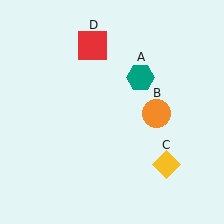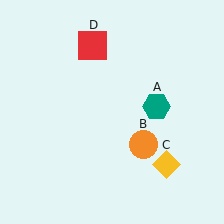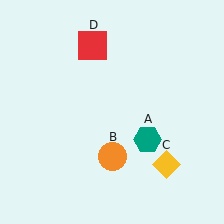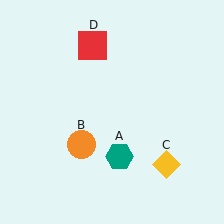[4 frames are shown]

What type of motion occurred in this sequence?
The teal hexagon (object A), orange circle (object B) rotated clockwise around the center of the scene.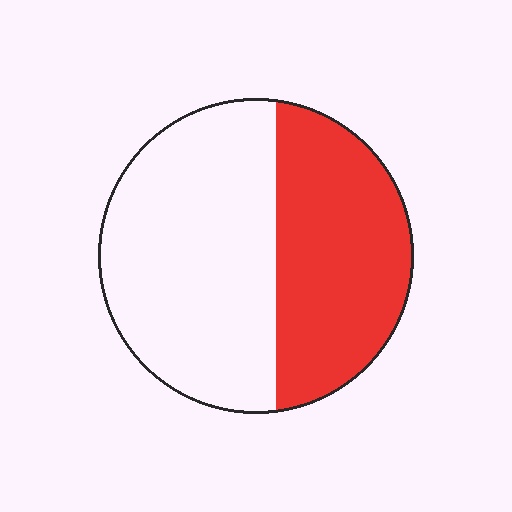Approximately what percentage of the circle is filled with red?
Approximately 40%.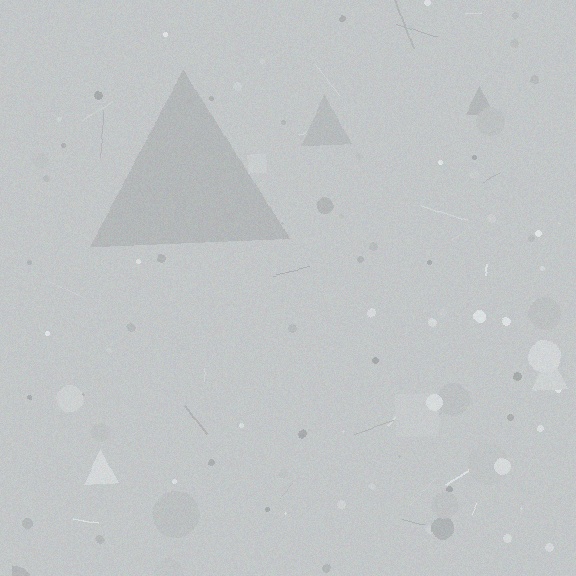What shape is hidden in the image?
A triangle is hidden in the image.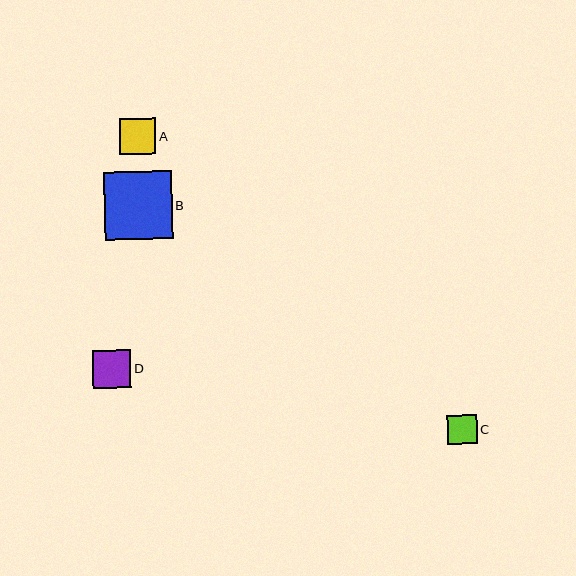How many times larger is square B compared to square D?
Square B is approximately 1.8 times the size of square D.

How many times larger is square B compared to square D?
Square B is approximately 1.8 times the size of square D.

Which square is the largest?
Square B is the largest with a size of approximately 68 pixels.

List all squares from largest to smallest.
From largest to smallest: B, D, A, C.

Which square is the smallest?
Square C is the smallest with a size of approximately 29 pixels.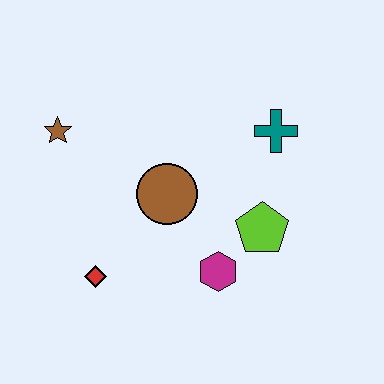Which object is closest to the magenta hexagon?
The lime pentagon is closest to the magenta hexagon.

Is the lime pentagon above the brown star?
No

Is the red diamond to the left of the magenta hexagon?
Yes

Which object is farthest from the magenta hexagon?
The brown star is farthest from the magenta hexagon.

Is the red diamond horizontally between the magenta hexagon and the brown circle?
No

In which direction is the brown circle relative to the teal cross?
The brown circle is to the left of the teal cross.